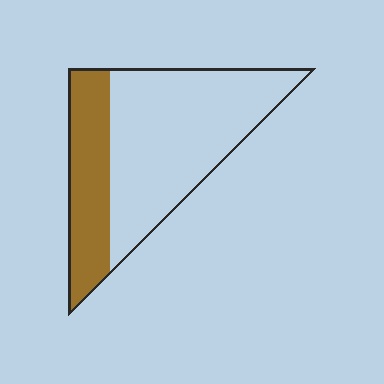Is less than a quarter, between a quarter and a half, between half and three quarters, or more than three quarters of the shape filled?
Between a quarter and a half.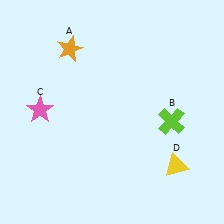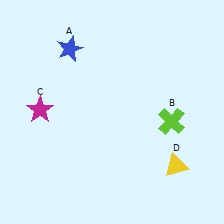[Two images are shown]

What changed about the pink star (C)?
In Image 1, C is pink. In Image 2, it changed to magenta.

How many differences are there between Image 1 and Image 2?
There are 2 differences between the two images.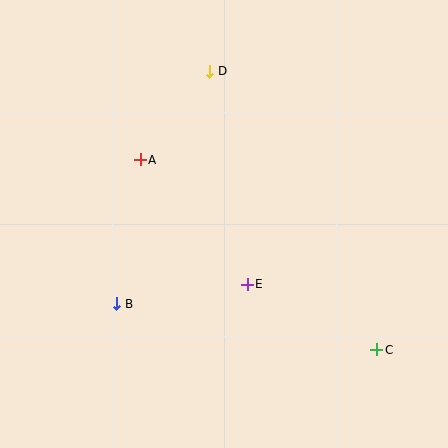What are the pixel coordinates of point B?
Point B is at (117, 304).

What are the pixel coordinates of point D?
Point D is at (210, 71).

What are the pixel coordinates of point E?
Point E is at (247, 284).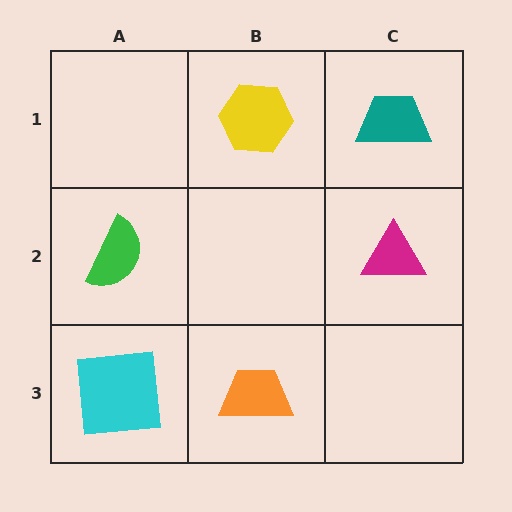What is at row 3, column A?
A cyan square.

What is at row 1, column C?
A teal trapezoid.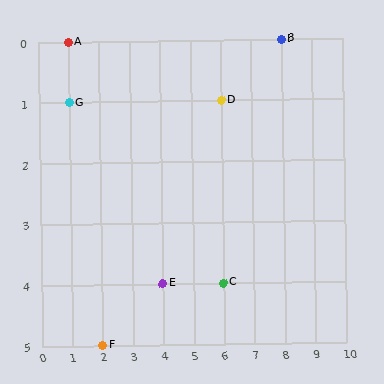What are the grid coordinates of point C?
Point C is at grid coordinates (6, 4).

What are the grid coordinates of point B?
Point B is at grid coordinates (8, 0).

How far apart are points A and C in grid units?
Points A and C are 5 columns and 4 rows apart (about 6.4 grid units diagonally).